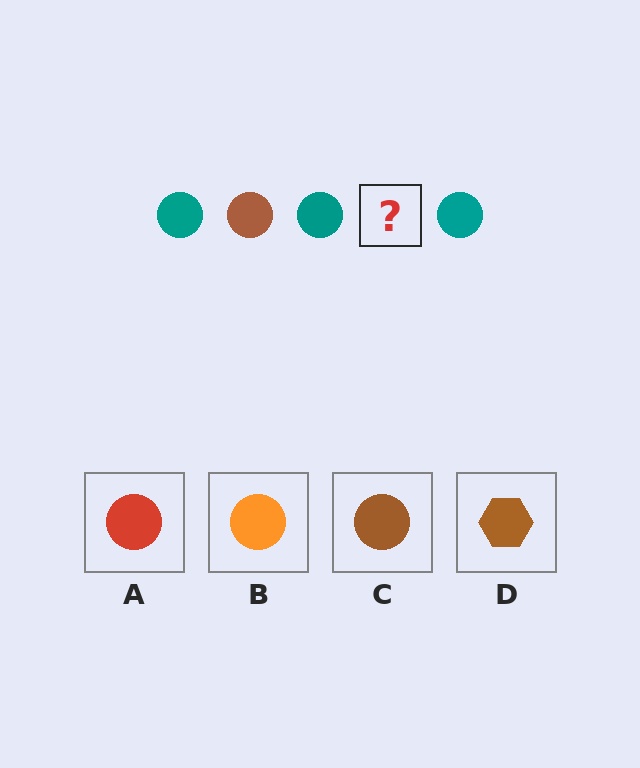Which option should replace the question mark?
Option C.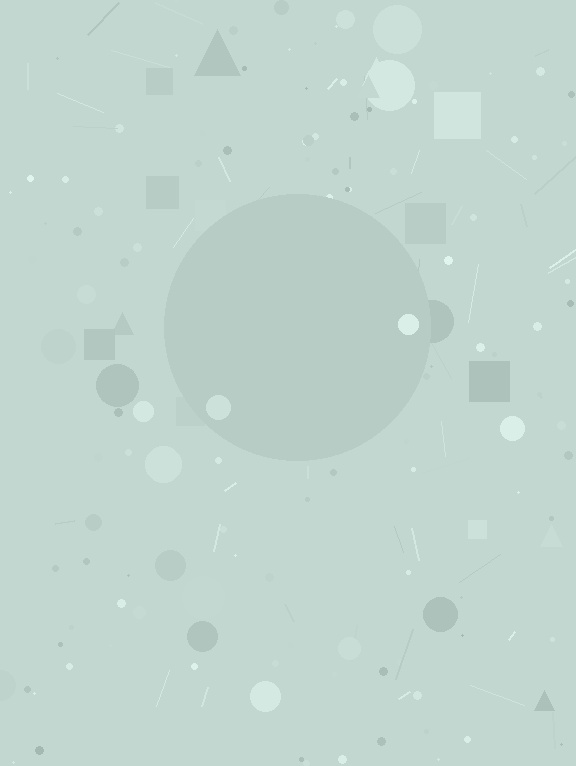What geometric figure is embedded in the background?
A circle is embedded in the background.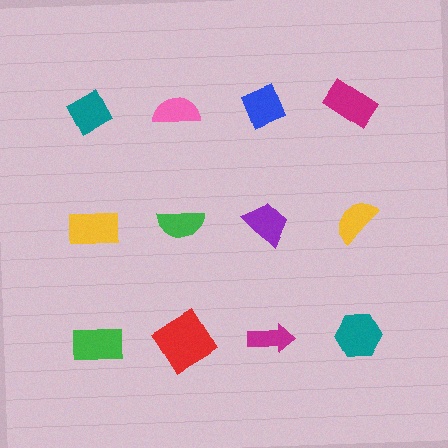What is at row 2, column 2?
A green semicircle.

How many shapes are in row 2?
4 shapes.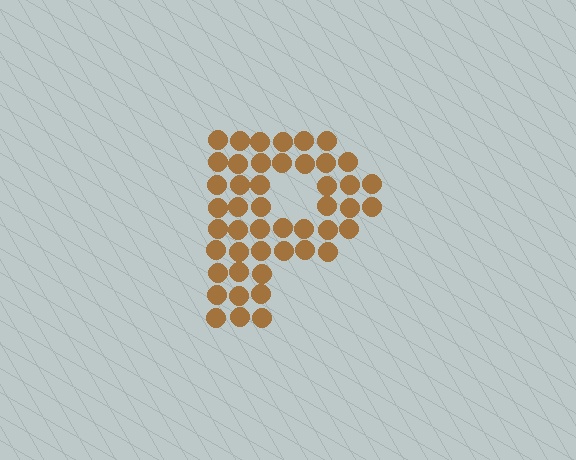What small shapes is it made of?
It is made of small circles.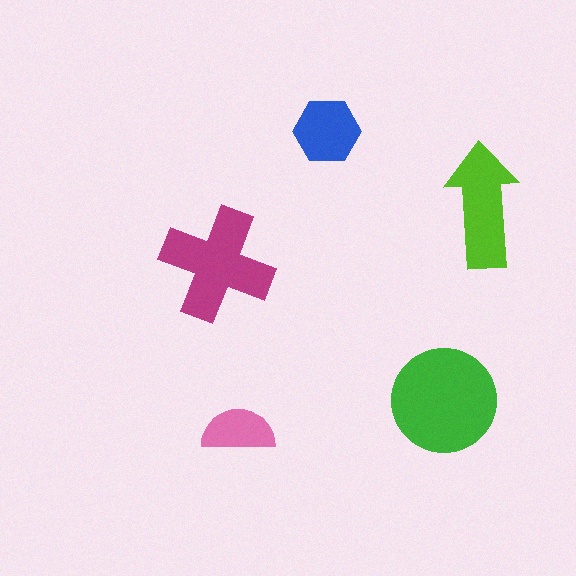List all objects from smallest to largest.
The pink semicircle, the blue hexagon, the lime arrow, the magenta cross, the green circle.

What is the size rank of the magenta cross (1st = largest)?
2nd.